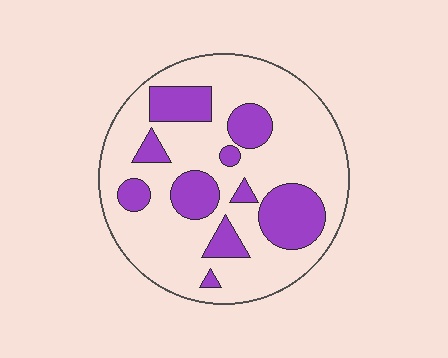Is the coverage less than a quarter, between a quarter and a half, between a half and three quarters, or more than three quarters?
Between a quarter and a half.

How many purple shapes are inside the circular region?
10.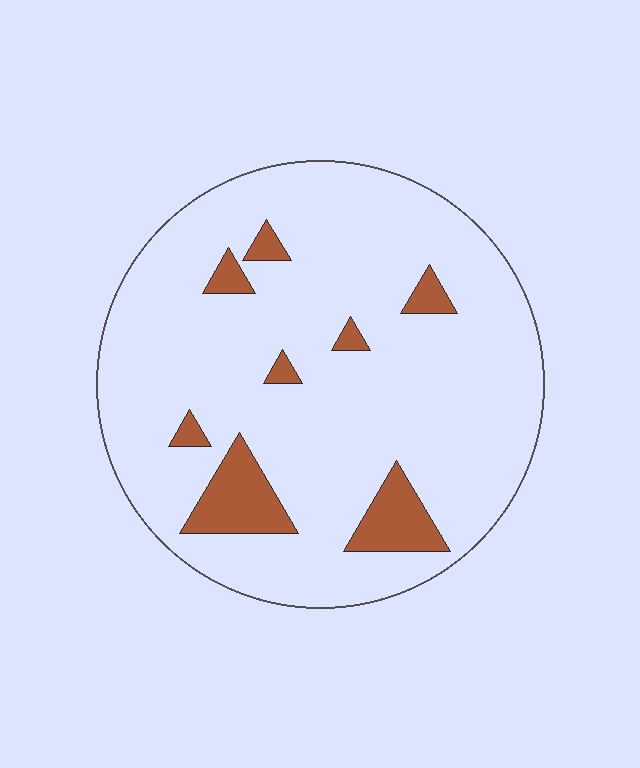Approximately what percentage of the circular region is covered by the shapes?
Approximately 10%.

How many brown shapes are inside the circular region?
8.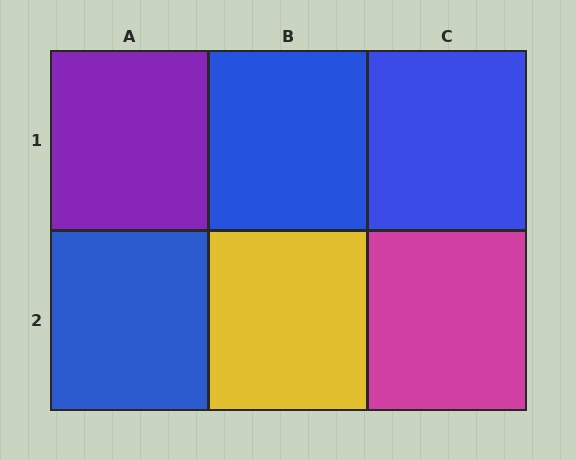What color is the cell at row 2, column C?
Magenta.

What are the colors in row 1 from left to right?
Purple, blue, blue.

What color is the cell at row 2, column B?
Yellow.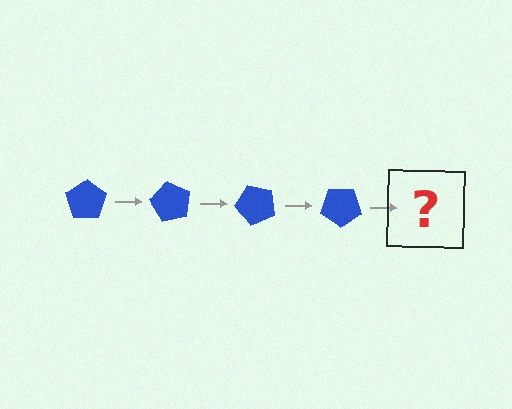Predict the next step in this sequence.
The next step is a blue pentagon rotated 240 degrees.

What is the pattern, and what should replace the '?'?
The pattern is that the pentagon rotates 60 degrees each step. The '?' should be a blue pentagon rotated 240 degrees.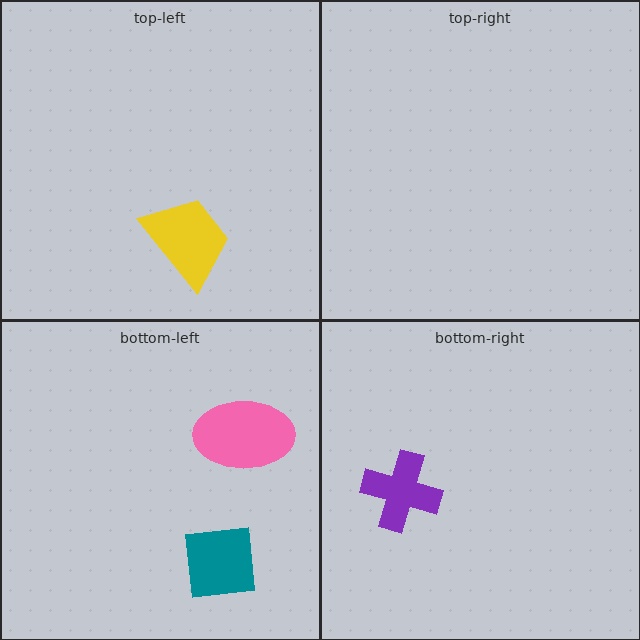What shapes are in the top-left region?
The yellow trapezoid.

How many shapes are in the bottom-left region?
2.